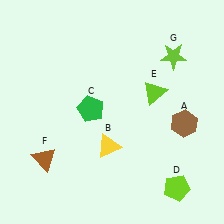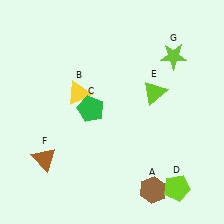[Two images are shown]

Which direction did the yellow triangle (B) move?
The yellow triangle (B) moved up.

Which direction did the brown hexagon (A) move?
The brown hexagon (A) moved down.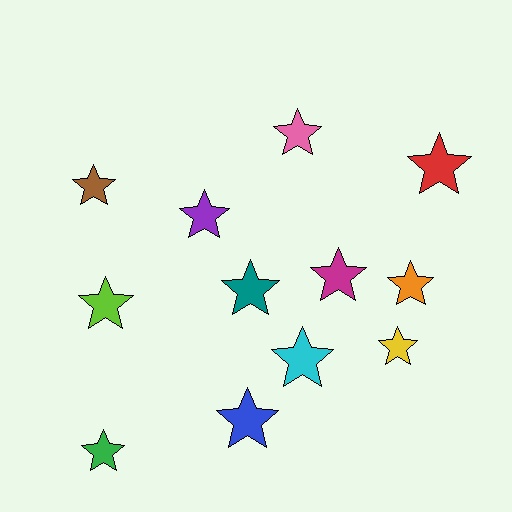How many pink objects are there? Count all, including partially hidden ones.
There is 1 pink object.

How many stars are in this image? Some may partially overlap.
There are 12 stars.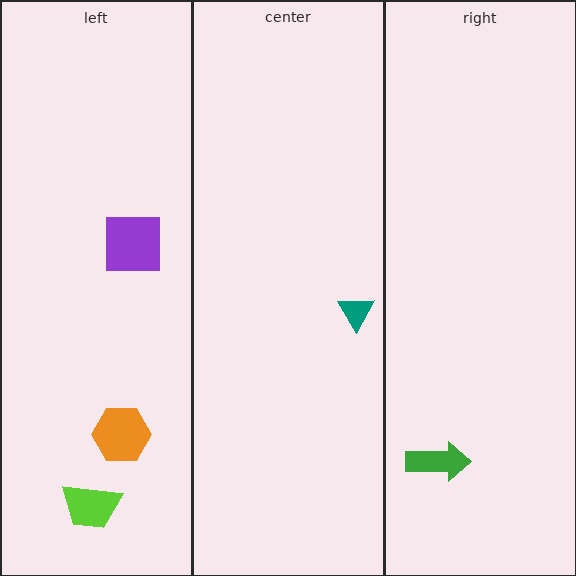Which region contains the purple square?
The left region.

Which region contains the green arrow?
The right region.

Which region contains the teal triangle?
The center region.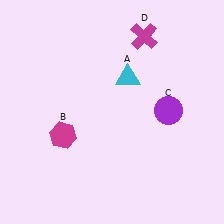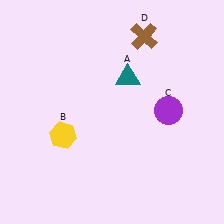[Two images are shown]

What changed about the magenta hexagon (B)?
In Image 1, B is magenta. In Image 2, it changed to yellow.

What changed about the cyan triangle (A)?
In Image 1, A is cyan. In Image 2, it changed to teal.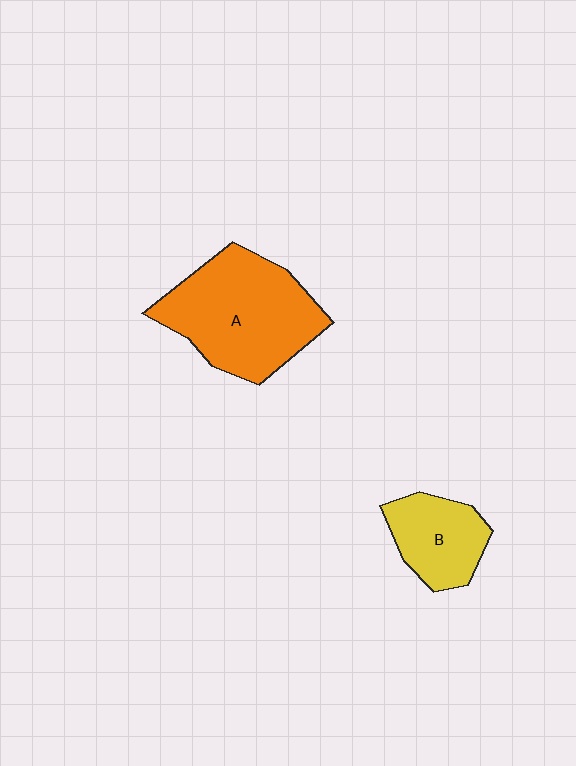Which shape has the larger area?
Shape A (orange).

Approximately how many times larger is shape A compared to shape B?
Approximately 2.0 times.